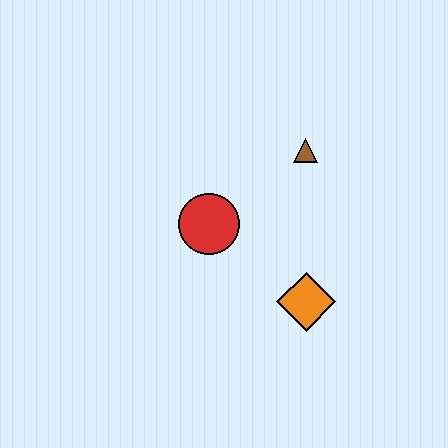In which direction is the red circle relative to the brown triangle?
The red circle is to the left of the brown triangle.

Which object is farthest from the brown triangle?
The orange diamond is farthest from the brown triangle.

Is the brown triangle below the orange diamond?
No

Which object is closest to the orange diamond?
The red circle is closest to the orange diamond.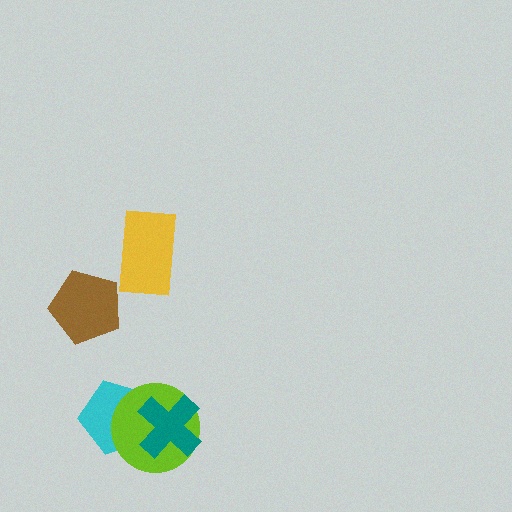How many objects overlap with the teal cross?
2 objects overlap with the teal cross.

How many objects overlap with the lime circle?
2 objects overlap with the lime circle.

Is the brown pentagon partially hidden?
No, no other shape covers it.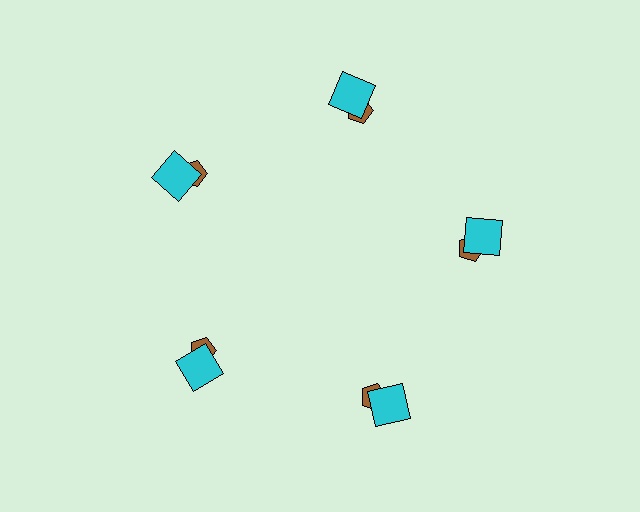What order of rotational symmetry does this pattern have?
This pattern has 5-fold rotational symmetry.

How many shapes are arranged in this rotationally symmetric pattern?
There are 10 shapes, arranged in 5 groups of 2.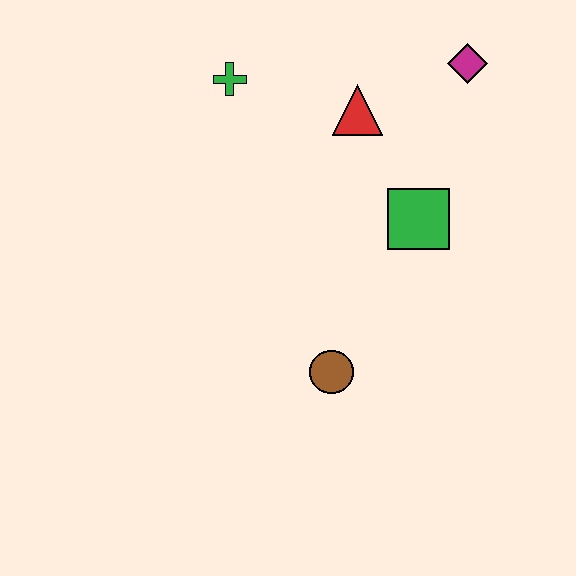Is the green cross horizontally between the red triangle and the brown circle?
No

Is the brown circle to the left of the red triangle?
Yes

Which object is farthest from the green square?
The green cross is farthest from the green square.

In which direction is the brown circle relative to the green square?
The brown circle is below the green square.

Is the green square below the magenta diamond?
Yes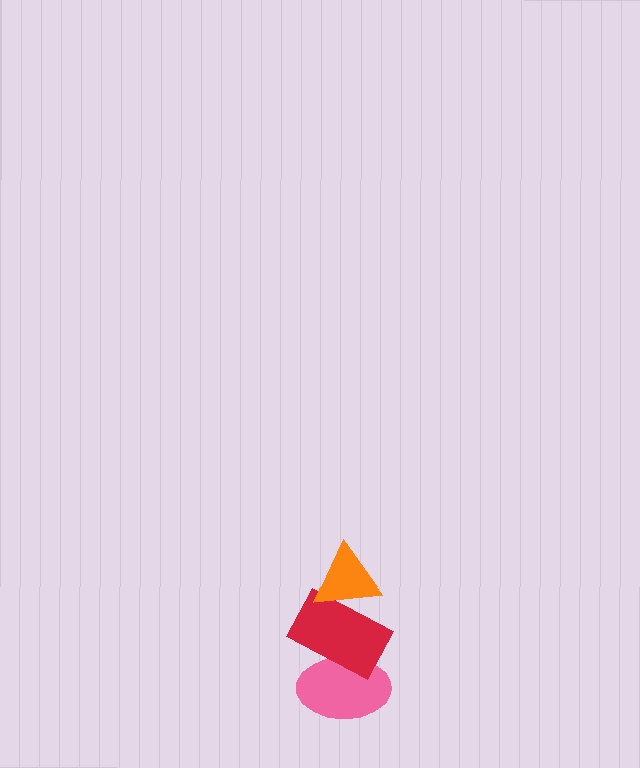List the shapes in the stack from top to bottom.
From top to bottom: the orange triangle, the red rectangle, the pink ellipse.